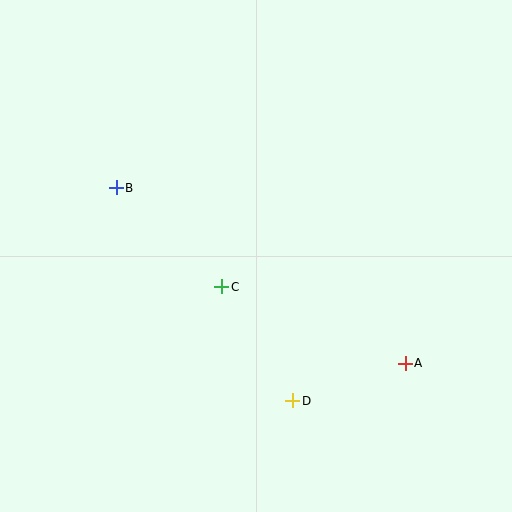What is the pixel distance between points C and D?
The distance between C and D is 134 pixels.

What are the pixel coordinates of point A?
Point A is at (405, 363).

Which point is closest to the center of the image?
Point C at (222, 287) is closest to the center.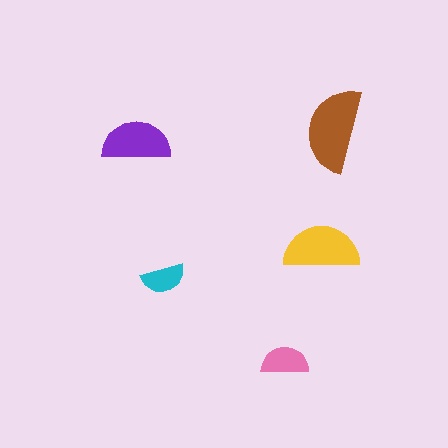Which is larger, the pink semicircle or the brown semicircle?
The brown one.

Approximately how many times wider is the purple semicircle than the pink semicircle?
About 1.5 times wider.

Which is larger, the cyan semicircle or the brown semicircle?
The brown one.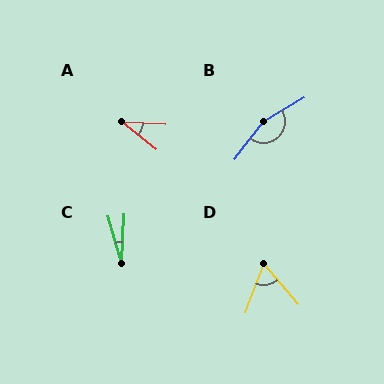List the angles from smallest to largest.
C (18°), A (35°), D (61°), B (158°).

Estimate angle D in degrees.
Approximately 61 degrees.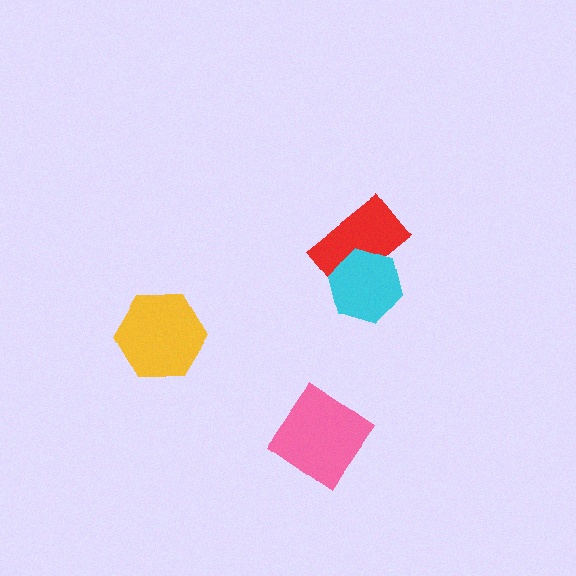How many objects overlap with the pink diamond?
0 objects overlap with the pink diamond.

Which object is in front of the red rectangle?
The cyan hexagon is in front of the red rectangle.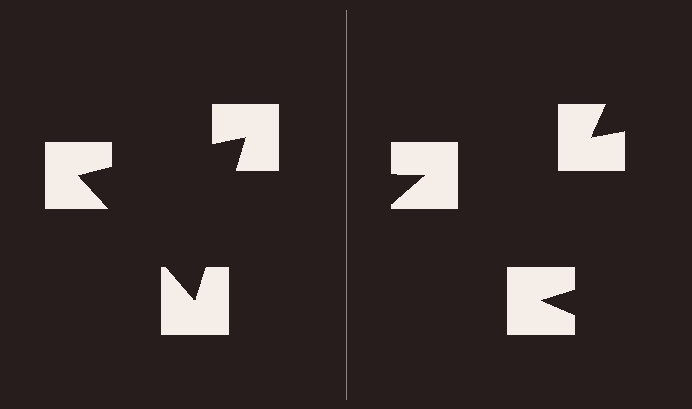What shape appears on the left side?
An illusory triangle.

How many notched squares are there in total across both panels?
6 — 3 on each side.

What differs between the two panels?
The notched squares are positioned identically on both sides; only the wedge orientations differ. On the left they align to a triangle; on the right they are misaligned.